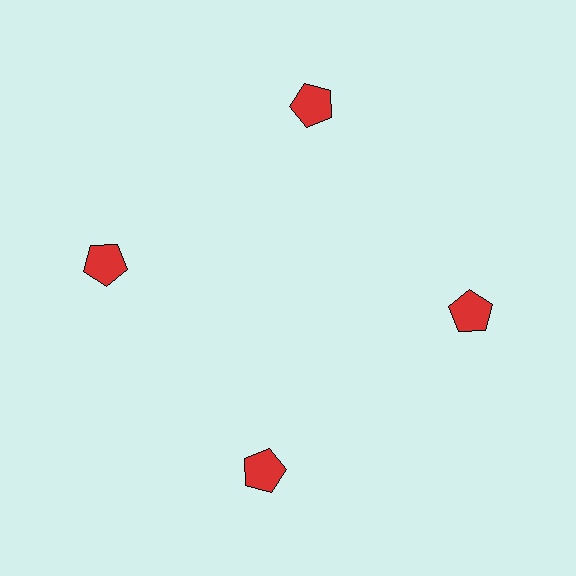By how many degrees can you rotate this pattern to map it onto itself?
The pattern maps onto itself every 90 degrees of rotation.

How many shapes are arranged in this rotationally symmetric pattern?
There are 4 shapes, arranged in 4 groups of 1.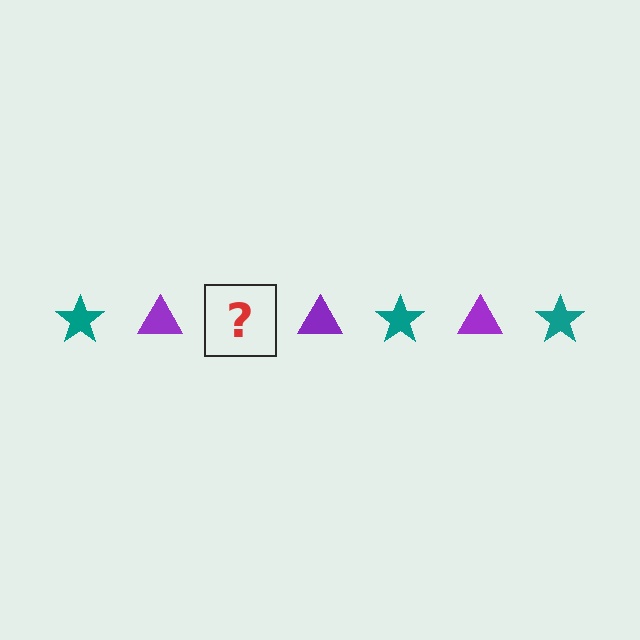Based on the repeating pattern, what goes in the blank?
The blank should be a teal star.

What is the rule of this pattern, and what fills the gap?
The rule is that the pattern alternates between teal star and purple triangle. The gap should be filled with a teal star.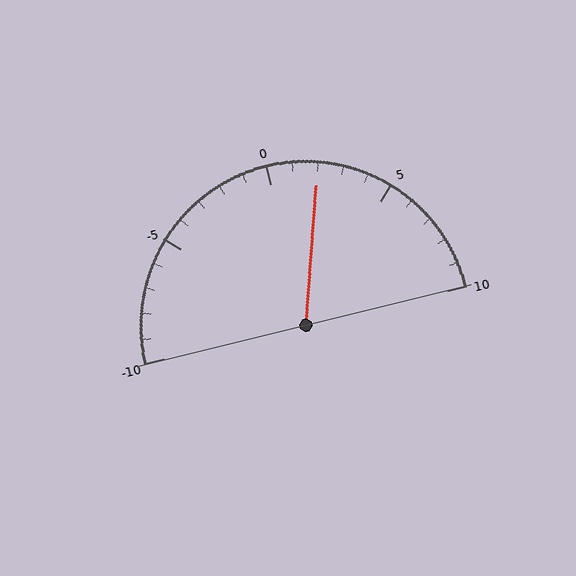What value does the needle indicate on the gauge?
The needle indicates approximately 2.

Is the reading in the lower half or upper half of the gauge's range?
The reading is in the upper half of the range (-10 to 10).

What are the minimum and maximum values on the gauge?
The gauge ranges from -10 to 10.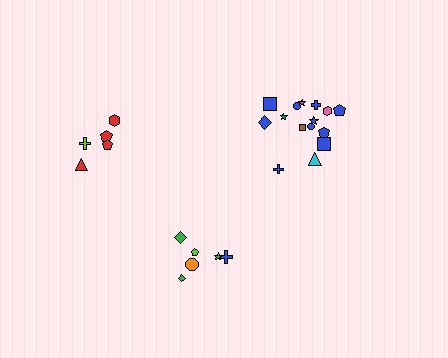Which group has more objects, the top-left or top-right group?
The top-right group.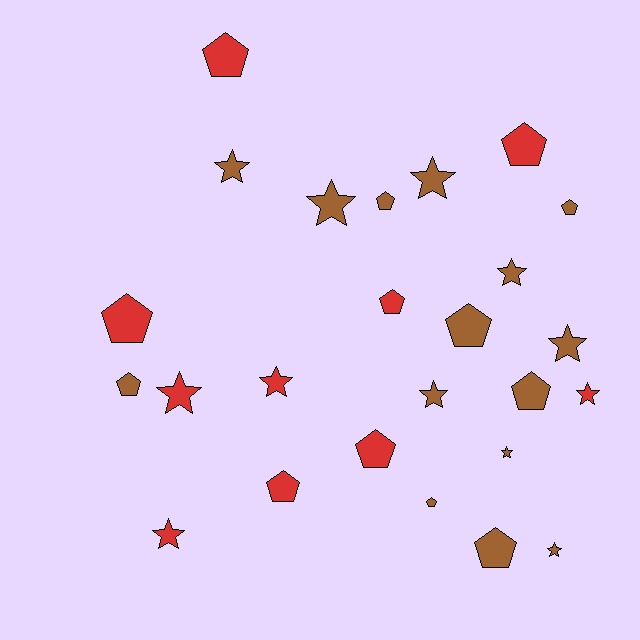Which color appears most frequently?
Brown, with 15 objects.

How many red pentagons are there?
There are 6 red pentagons.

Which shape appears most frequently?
Pentagon, with 13 objects.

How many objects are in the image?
There are 25 objects.